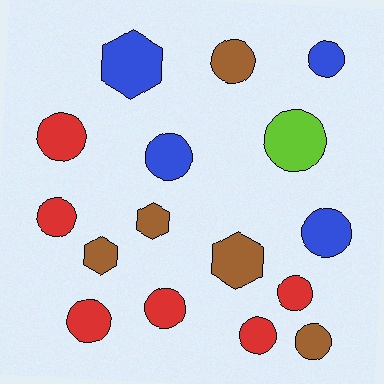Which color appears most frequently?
Red, with 6 objects.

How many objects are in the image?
There are 16 objects.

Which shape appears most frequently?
Circle, with 12 objects.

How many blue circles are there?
There are 3 blue circles.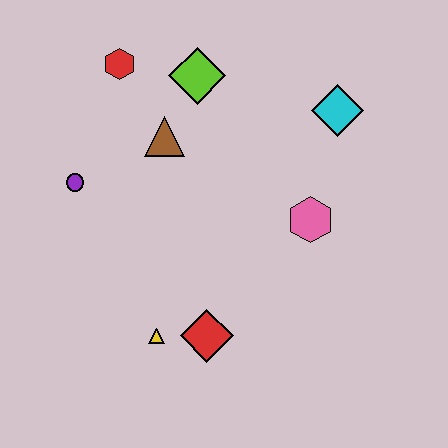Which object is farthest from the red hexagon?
The red diamond is farthest from the red hexagon.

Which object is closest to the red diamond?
The yellow triangle is closest to the red diamond.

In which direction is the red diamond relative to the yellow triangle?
The red diamond is to the right of the yellow triangle.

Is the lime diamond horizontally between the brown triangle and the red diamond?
Yes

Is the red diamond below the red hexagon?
Yes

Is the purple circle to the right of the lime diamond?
No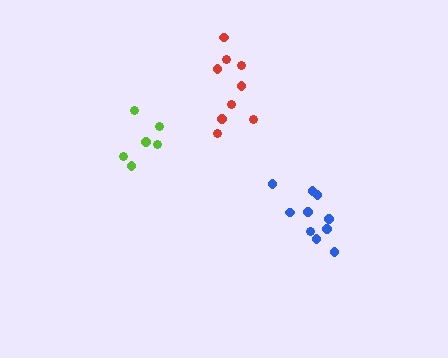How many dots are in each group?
Group 1: 6 dots, Group 2: 10 dots, Group 3: 9 dots (25 total).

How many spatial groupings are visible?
There are 3 spatial groupings.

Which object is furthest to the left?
The lime cluster is leftmost.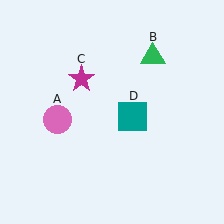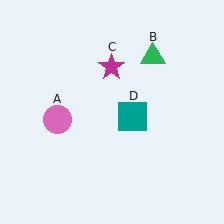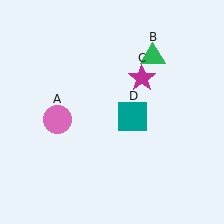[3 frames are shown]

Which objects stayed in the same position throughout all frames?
Pink circle (object A) and green triangle (object B) and teal square (object D) remained stationary.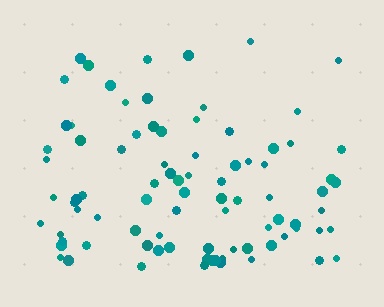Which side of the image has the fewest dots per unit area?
The top.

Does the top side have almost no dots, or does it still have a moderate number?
Still a moderate number, just noticeably fewer than the bottom.